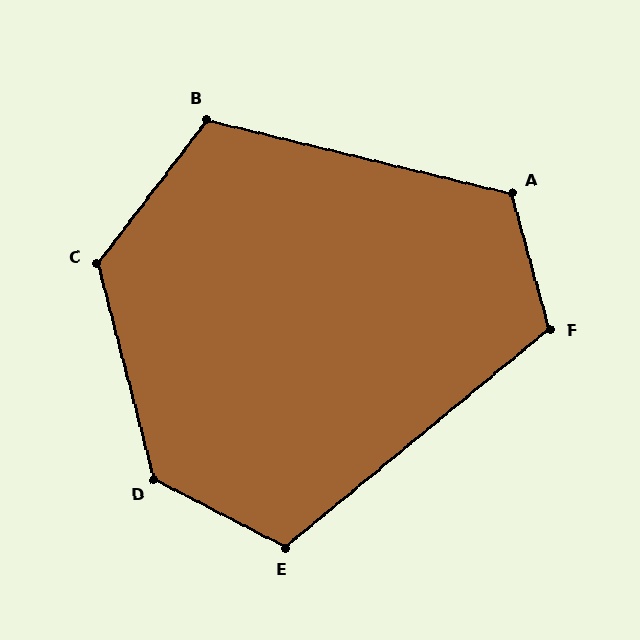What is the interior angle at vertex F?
Approximately 114 degrees (obtuse).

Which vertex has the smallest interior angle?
E, at approximately 113 degrees.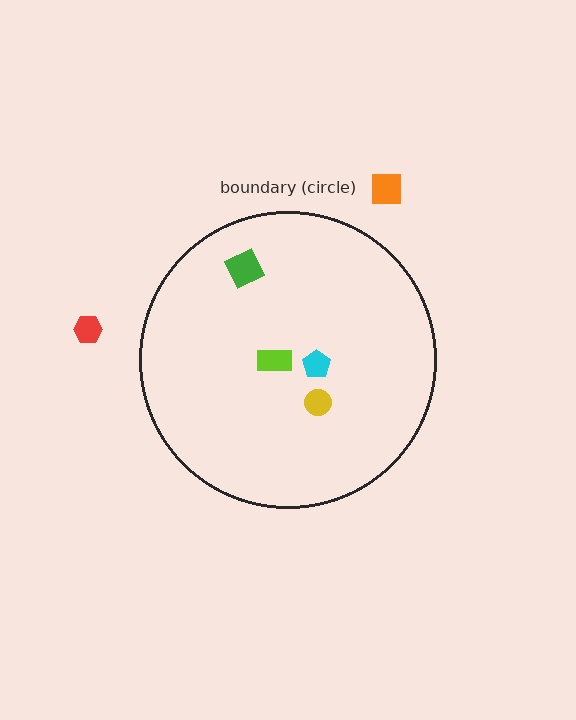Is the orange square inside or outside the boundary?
Outside.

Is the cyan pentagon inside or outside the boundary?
Inside.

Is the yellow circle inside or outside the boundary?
Inside.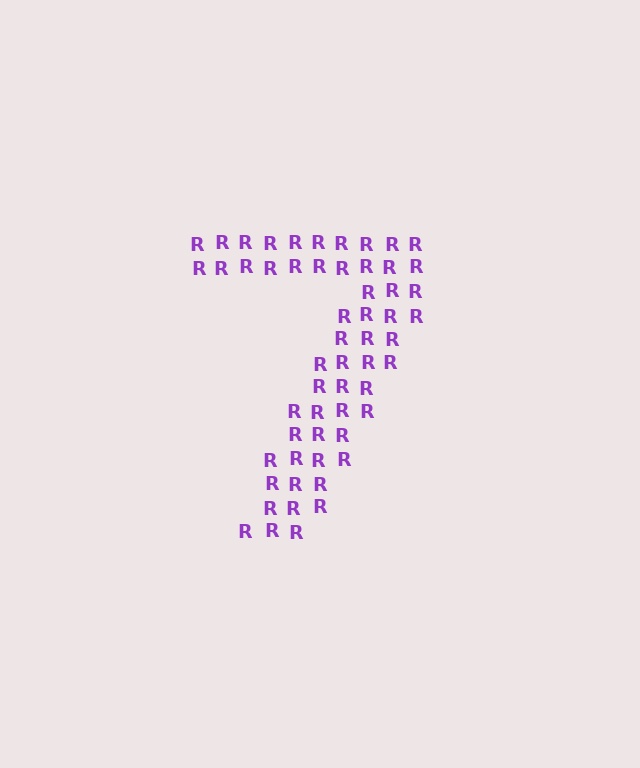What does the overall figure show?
The overall figure shows the digit 7.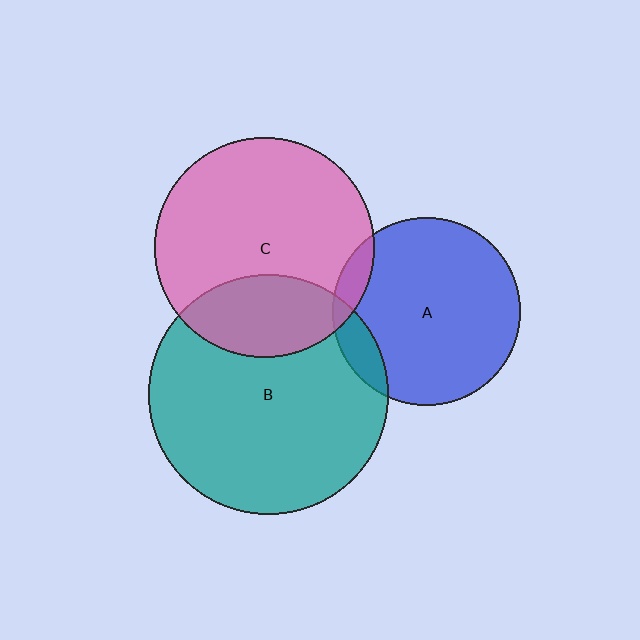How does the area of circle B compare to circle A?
Approximately 1.6 times.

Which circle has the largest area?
Circle B (teal).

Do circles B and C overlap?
Yes.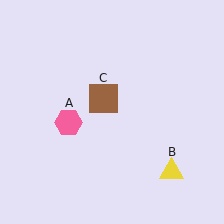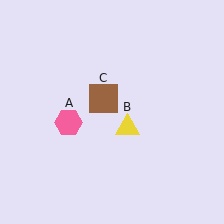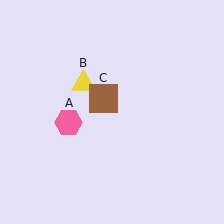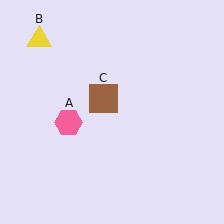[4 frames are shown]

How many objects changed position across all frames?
1 object changed position: yellow triangle (object B).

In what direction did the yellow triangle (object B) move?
The yellow triangle (object B) moved up and to the left.